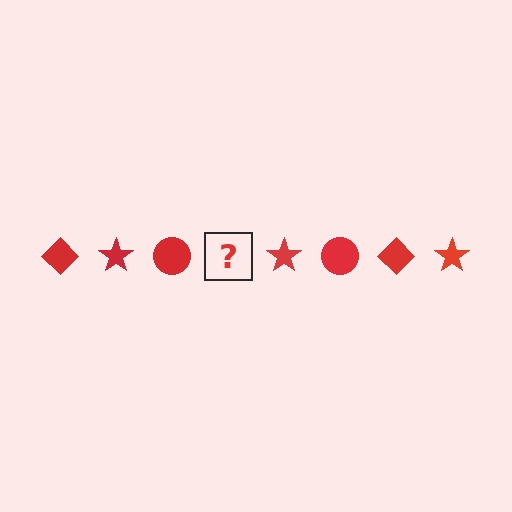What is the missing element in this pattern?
The missing element is a red diamond.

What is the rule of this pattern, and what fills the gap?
The rule is that the pattern cycles through diamond, star, circle shapes in red. The gap should be filled with a red diamond.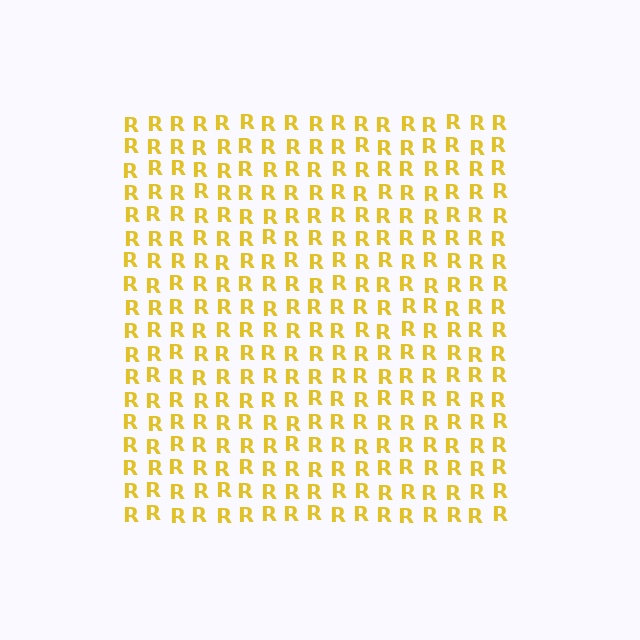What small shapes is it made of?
It is made of small letter R's.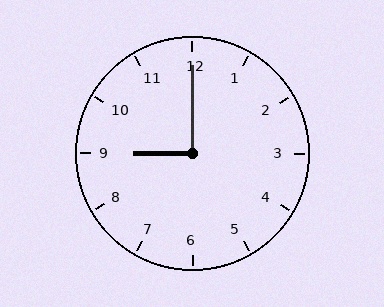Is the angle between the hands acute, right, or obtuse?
It is right.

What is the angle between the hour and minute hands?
Approximately 90 degrees.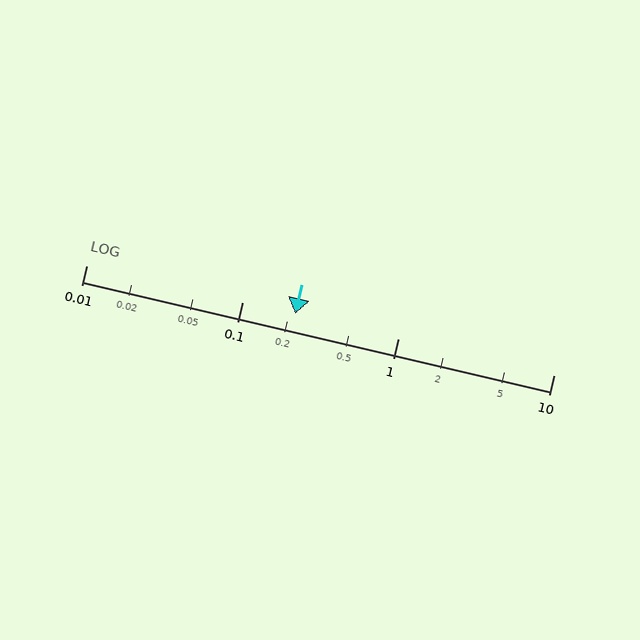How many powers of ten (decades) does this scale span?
The scale spans 3 decades, from 0.01 to 10.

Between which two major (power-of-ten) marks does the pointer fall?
The pointer is between 0.1 and 1.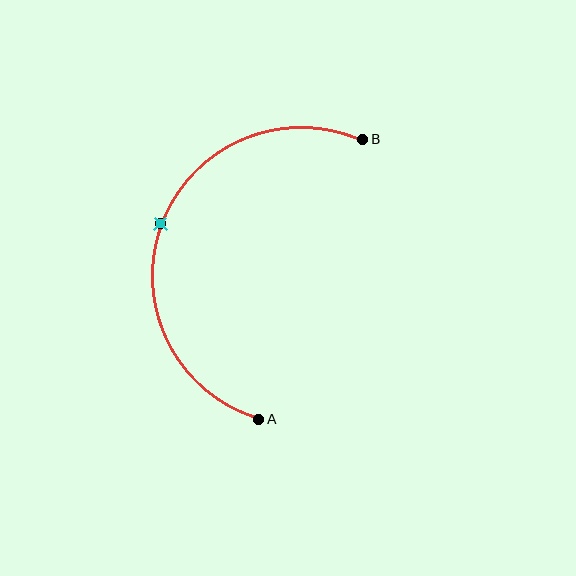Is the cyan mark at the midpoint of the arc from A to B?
Yes. The cyan mark lies on the arc at equal arc-length from both A and B — it is the arc midpoint.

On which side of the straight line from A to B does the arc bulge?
The arc bulges to the left of the straight line connecting A and B.